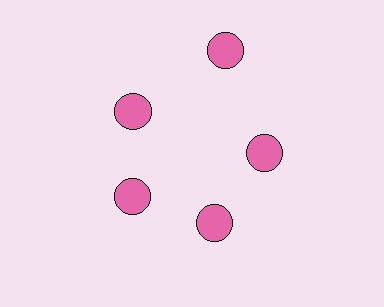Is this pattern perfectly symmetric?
No. The 5 pink circles are arranged in a ring, but one element near the 1 o'clock position is pushed outward from the center, breaking the 5-fold rotational symmetry.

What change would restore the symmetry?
The symmetry would be restored by moving it inward, back onto the ring so that all 5 circles sit at equal angles and equal distance from the center.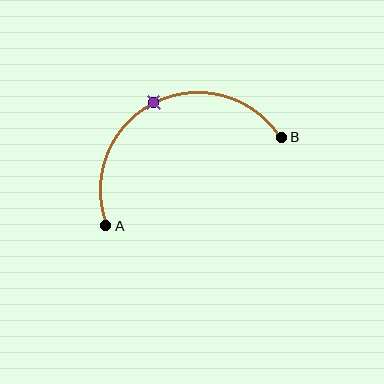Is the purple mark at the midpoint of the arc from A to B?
Yes. The purple mark lies on the arc at equal arc-length from both A and B — it is the arc midpoint.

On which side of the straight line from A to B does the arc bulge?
The arc bulges above the straight line connecting A and B.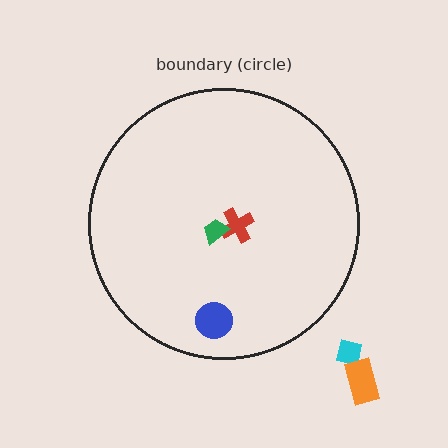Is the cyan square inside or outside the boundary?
Outside.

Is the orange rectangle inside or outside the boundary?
Outside.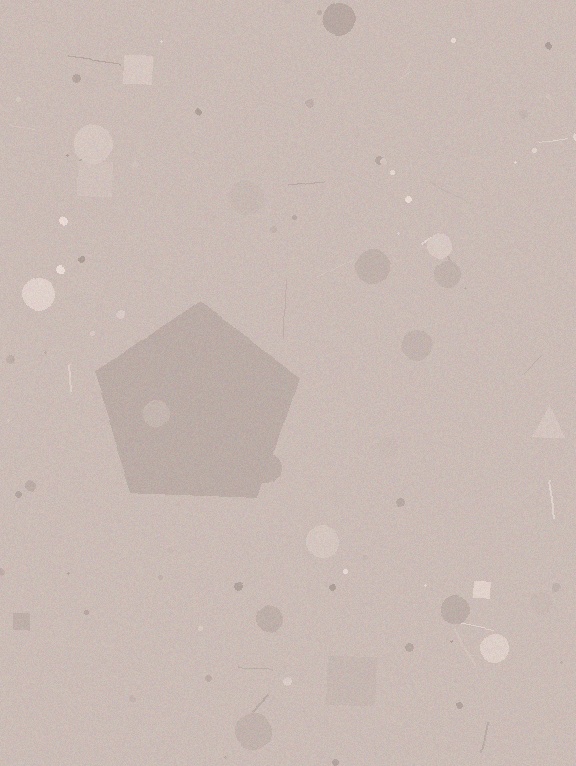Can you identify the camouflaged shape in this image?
The camouflaged shape is a pentagon.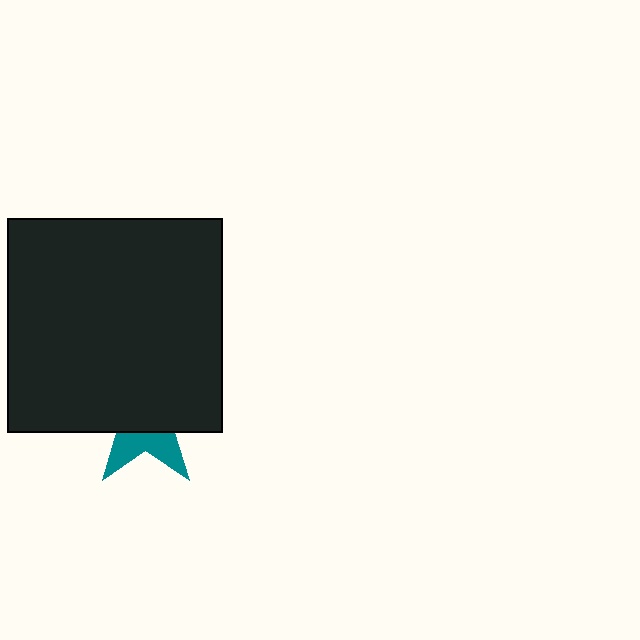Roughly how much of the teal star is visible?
A small part of it is visible (roughly 33%).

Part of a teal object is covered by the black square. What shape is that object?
It is a star.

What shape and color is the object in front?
The object in front is a black square.